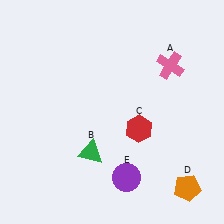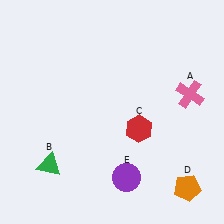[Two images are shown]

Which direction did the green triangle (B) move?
The green triangle (B) moved left.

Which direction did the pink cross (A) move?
The pink cross (A) moved down.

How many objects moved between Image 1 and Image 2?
2 objects moved between the two images.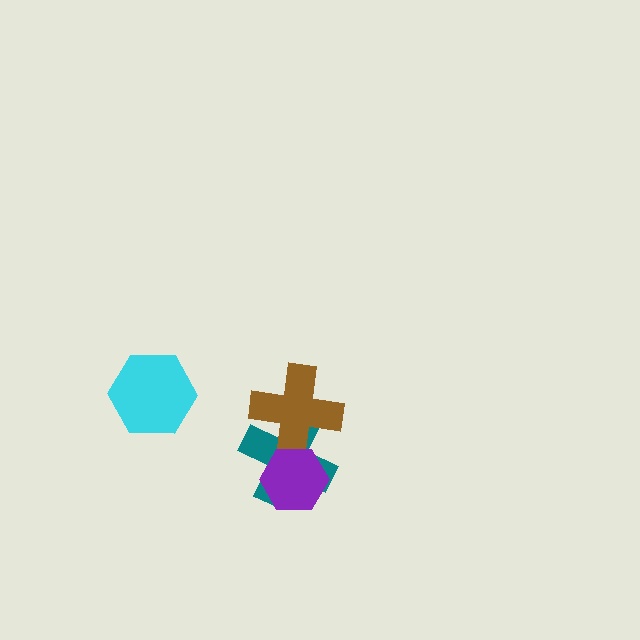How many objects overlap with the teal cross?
2 objects overlap with the teal cross.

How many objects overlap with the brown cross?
2 objects overlap with the brown cross.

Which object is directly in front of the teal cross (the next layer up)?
The brown cross is directly in front of the teal cross.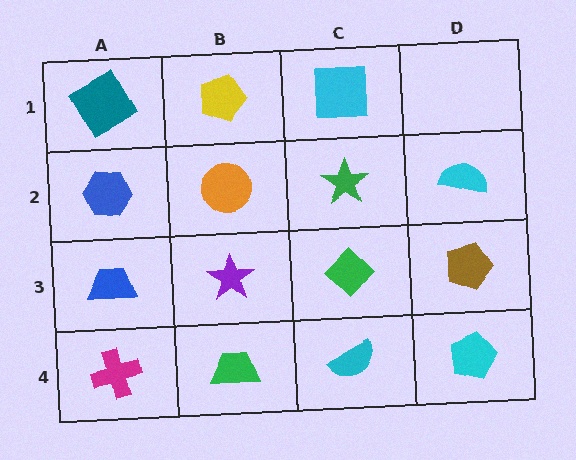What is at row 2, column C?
A green star.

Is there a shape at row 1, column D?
No, that cell is empty.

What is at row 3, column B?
A purple star.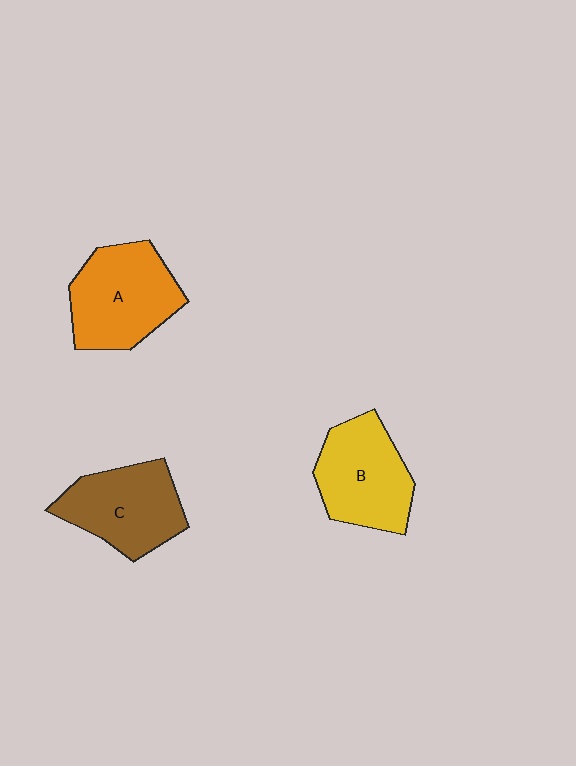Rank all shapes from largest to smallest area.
From largest to smallest: A (orange), B (yellow), C (brown).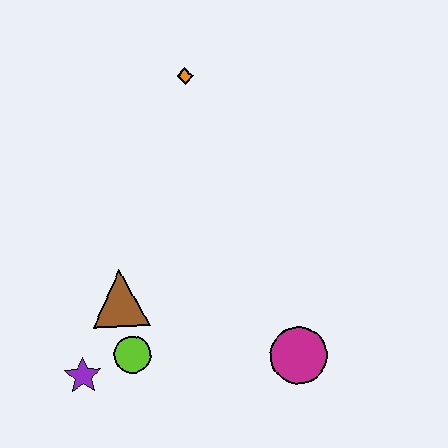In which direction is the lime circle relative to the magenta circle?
The lime circle is to the left of the magenta circle.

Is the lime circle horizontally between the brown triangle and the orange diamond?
Yes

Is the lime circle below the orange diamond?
Yes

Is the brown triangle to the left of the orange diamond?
Yes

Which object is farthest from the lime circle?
The orange diamond is farthest from the lime circle.